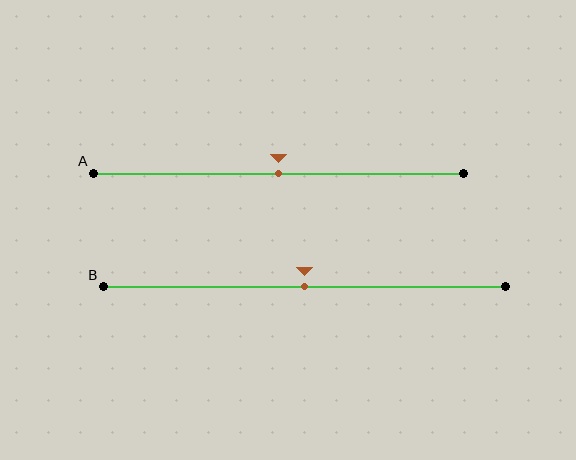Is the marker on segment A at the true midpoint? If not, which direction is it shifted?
Yes, the marker on segment A is at the true midpoint.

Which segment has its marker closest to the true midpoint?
Segment A has its marker closest to the true midpoint.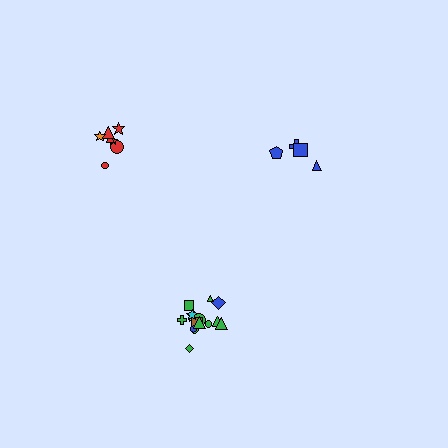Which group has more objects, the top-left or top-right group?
The top-left group.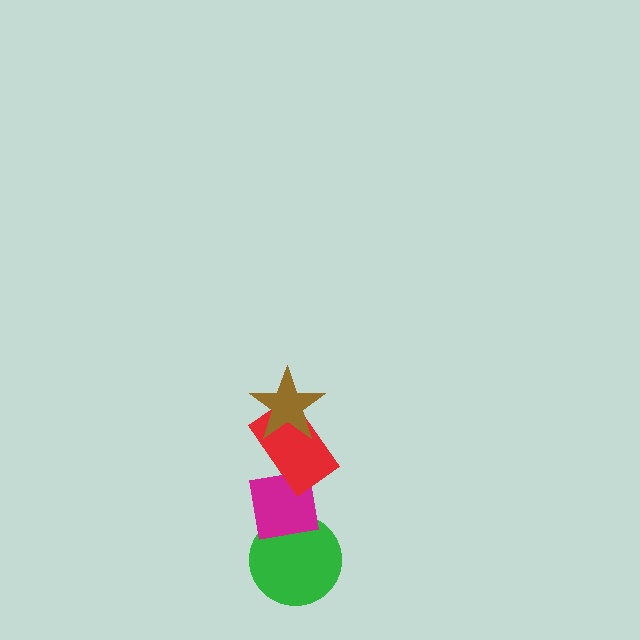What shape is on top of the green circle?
The magenta square is on top of the green circle.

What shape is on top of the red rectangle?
The brown star is on top of the red rectangle.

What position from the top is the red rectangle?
The red rectangle is 2nd from the top.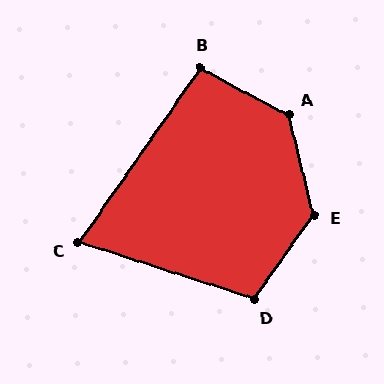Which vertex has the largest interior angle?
A, at approximately 131 degrees.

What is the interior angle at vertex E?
Approximately 131 degrees (obtuse).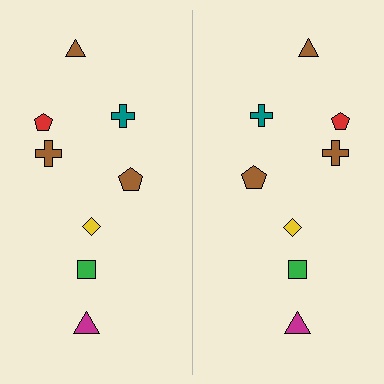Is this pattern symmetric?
Yes, this pattern has bilateral (reflection) symmetry.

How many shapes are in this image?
There are 16 shapes in this image.